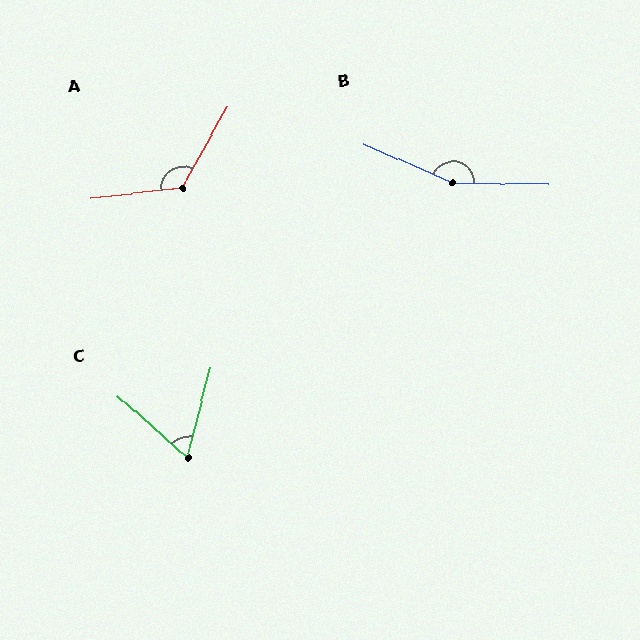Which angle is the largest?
B, at approximately 157 degrees.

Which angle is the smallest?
C, at approximately 63 degrees.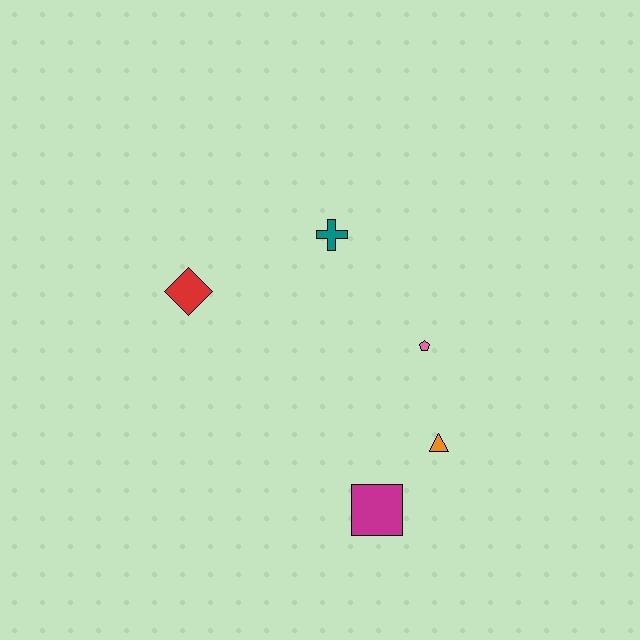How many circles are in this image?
There are no circles.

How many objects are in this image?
There are 5 objects.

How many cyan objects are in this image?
There are no cyan objects.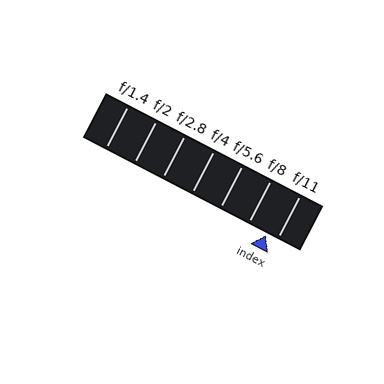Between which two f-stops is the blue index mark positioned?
The index mark is between f/8 and f/11.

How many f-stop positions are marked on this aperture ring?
There are 7 f-stop positions marked.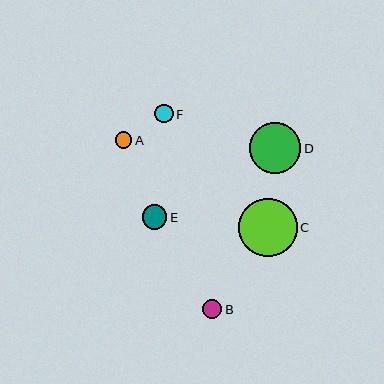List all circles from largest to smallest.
From largest to smallest: C, D, E, B, F, A.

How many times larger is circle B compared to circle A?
Circle B is approximately 1.1 times the size of circle A.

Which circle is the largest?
Circle C is the largest with a size of approximately 59 pixels.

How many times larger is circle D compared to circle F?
Circle D is approximately 2.8 times the size of circle F.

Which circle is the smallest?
Circle A is the smallest with a size of approximately 17 pixels.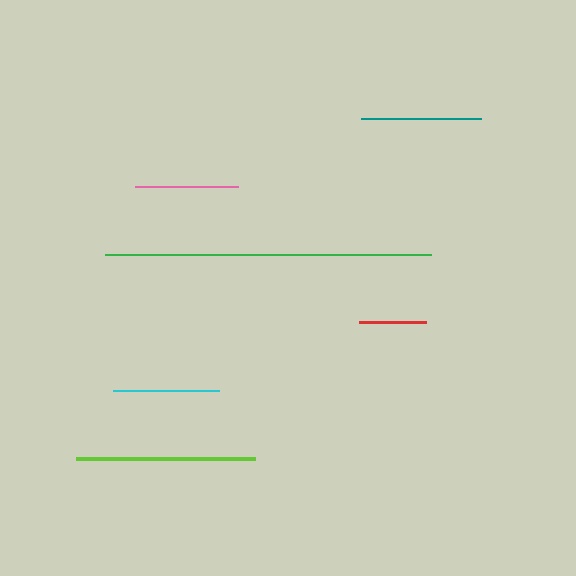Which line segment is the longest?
The green line is the longest at approximately 327 pixels.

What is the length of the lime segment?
The lime segment is approximately 179 pixels long.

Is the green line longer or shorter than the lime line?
The green line is longer than the lime line.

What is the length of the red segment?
The red segment is approximately 67 pixels long.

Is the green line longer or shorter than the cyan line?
The green line is longer than the cyan line.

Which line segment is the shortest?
The red line is the shortest at approximately 67 pixels.